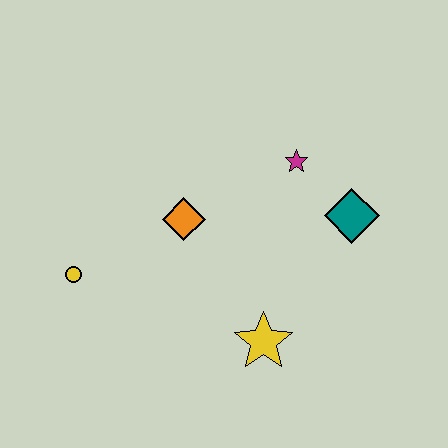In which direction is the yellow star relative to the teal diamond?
The yellow star is below the teal diamond.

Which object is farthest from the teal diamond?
The yellow circle is farthest from the teal diamond.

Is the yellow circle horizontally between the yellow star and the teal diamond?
No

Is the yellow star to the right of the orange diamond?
Yes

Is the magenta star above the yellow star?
Yes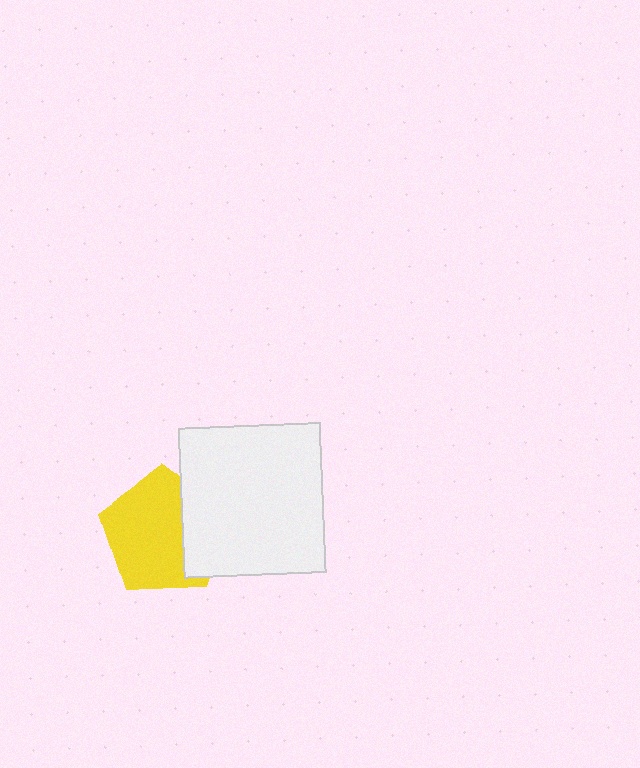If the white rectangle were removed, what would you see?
You would see the complete yellow pentagon.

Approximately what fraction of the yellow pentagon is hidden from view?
Roughly 30% of the yellow pentagon is hidden behind the white rectangle.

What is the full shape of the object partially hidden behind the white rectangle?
The partially hidden object is a yellow pentagon.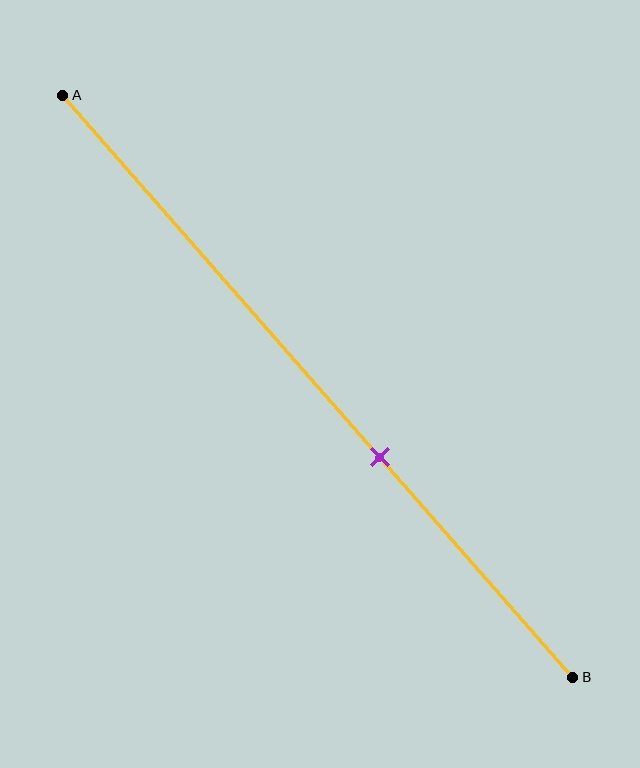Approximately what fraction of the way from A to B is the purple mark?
The purple mark is approximately 60% of the way from A to B.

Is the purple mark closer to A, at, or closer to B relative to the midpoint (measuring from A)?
The purple mark is closer to point B than the midpoint of segment AB.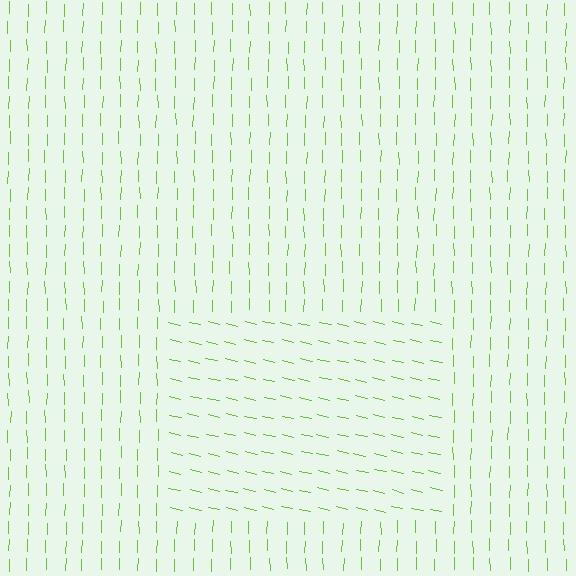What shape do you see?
I see a rectangle.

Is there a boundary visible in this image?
Yes, there is a texture boundary formed by a change in line orientation.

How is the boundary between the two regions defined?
The boundary is defined purely by a change in line orientation (approximately 78 degrees difference). All lines are the same color and thickness.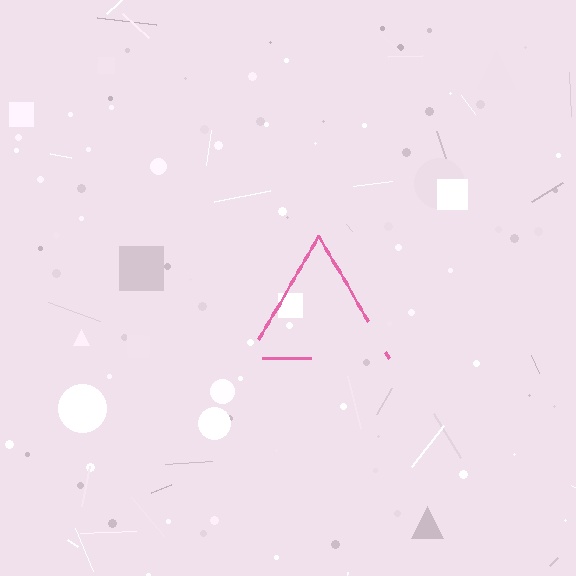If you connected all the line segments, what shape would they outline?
They would outline a triangle.